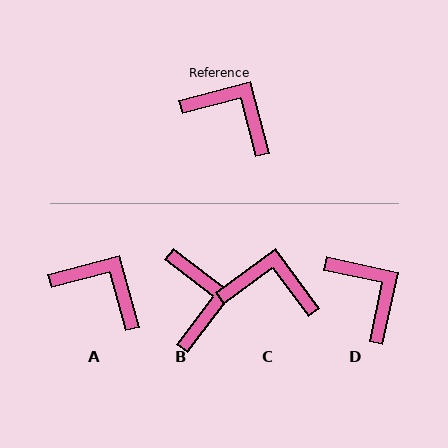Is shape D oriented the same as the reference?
No, it is off by about 27 degrees.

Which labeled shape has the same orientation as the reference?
A.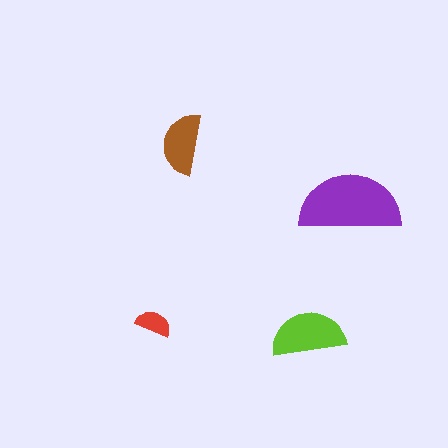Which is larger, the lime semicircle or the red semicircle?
The lime one.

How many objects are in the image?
There are 4 objects in the image.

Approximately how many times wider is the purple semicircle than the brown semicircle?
About 1.5 times wider.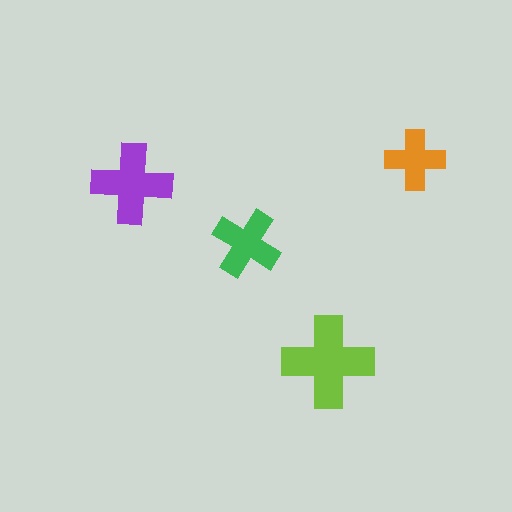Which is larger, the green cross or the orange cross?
The green one.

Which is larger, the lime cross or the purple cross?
The lime one.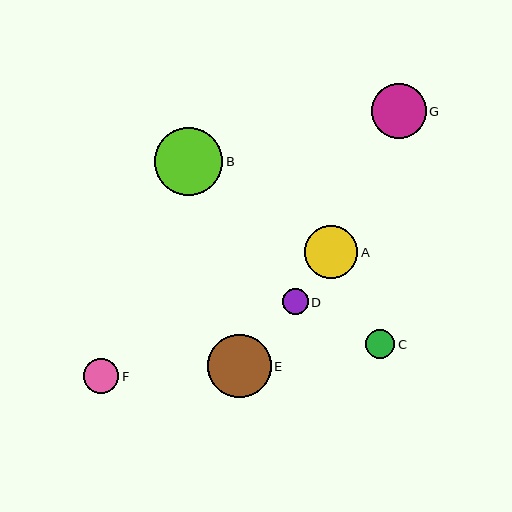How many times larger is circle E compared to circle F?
Circle E is approximately 1.8 times the size of circle F.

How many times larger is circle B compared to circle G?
Circle B is approximately 1.2 times the size of circle G.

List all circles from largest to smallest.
From largest to smallest: B, E, G, A, F, C, D.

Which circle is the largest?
Circle B is the largest with a size of approximately 68 pixels.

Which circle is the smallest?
Circle D is the smallest with a size of approximately 26 pixels.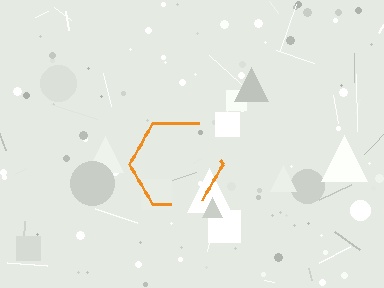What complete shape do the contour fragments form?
The contour fragments form a hexagon.